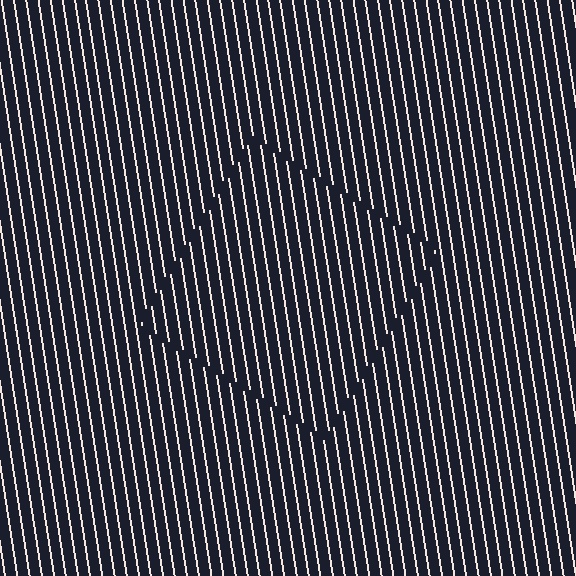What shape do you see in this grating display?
An illusory square. The interior of the shape contains the same grating, shifted by half a period — the contour is defined by the phase discontinuity where line-ends from the inner and outer gratings abut.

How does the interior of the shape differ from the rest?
The interior of the shape contains the same grating, shifted by half a period — the contour is defined by the phase discontinuity where line-ends from the inner and outer gratings abut.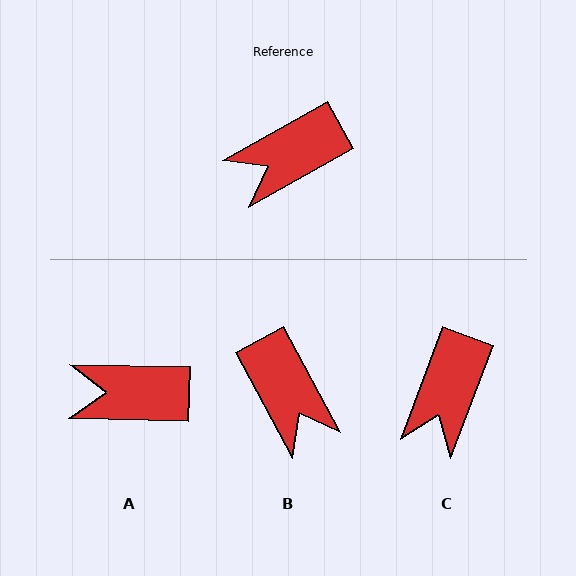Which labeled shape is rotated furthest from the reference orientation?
B, about 89 degrees away.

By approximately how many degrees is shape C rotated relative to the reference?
Approximately 40 degrees counter-clockwise.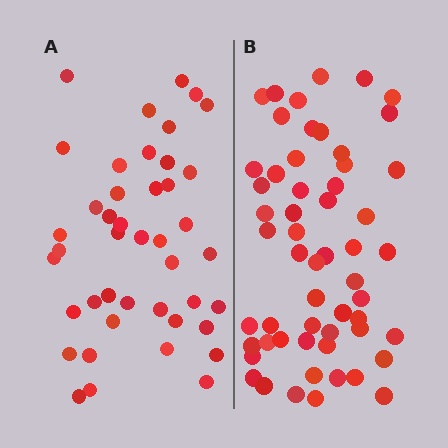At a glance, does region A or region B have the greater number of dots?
Region B (the right region) has more dots.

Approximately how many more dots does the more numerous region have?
Region B has approximately 15 more dots than region A.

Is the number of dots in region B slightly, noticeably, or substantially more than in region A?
Region B has noticeably more, but not dramatically so. The ratio is roughly 1.3 to 1.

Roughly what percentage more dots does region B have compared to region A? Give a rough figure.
About 30% more.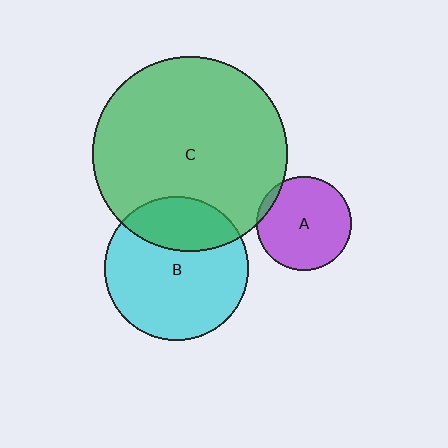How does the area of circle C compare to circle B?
Approximately 1.8 times.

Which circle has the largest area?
Circle C (green).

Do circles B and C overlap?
Yes.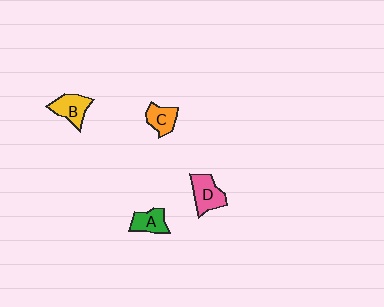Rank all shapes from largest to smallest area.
From largest to smallest: D (pink), B (yellow), A (green), C (orange).